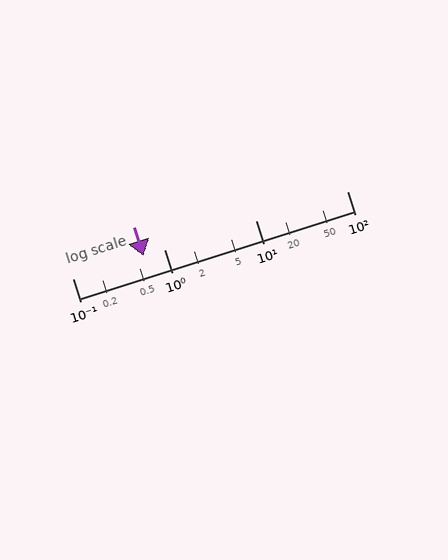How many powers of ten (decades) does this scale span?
The scale spans 3 decades, from 0.1 to 100.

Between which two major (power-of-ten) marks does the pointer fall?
The pointer is between 0.1 and 1.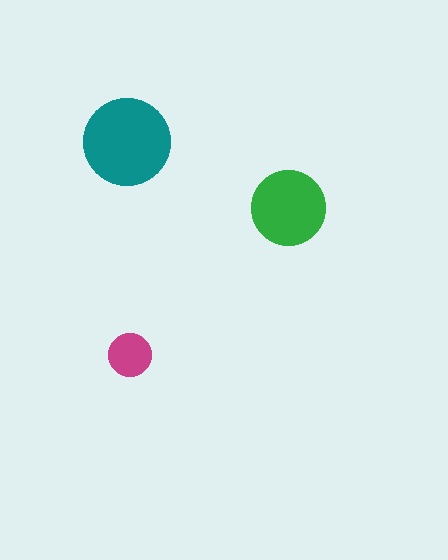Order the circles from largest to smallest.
the teal one, the green one, the magenta one.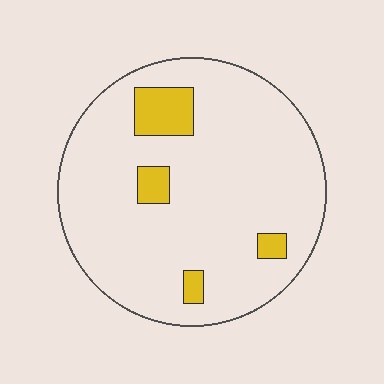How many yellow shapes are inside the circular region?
4.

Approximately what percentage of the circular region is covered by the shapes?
Approximately 10%.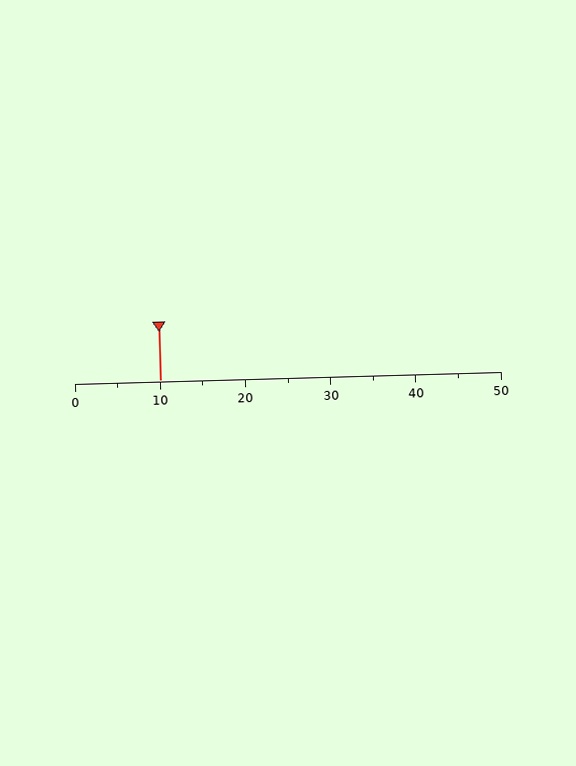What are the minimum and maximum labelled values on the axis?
The axis runs from 0 to 50.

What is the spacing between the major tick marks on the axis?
The major ticks are spaced 10 apart.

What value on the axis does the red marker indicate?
The marker indicates approximately 10.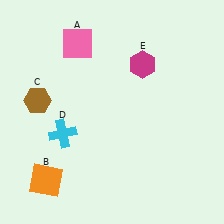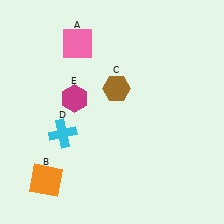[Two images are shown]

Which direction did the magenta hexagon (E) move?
The magenta hexagon (E) moved left.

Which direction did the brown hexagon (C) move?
The brown hexagon (C) moved right.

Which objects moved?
The objects that moved are: the brown hexagon (C), the magenta hexagon (E).